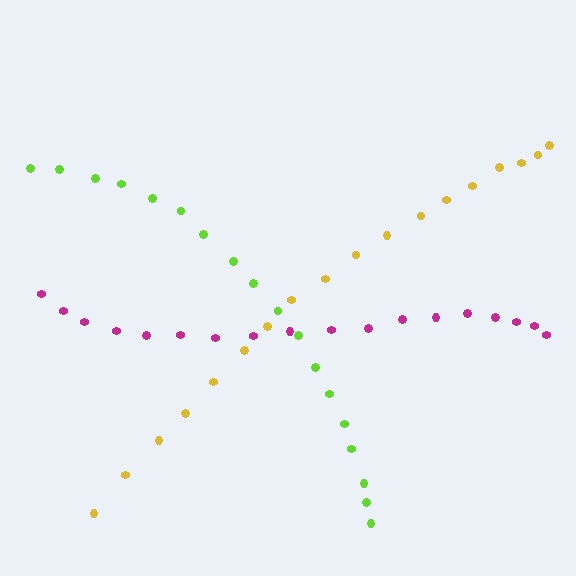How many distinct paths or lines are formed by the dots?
There are 3 distinct paths.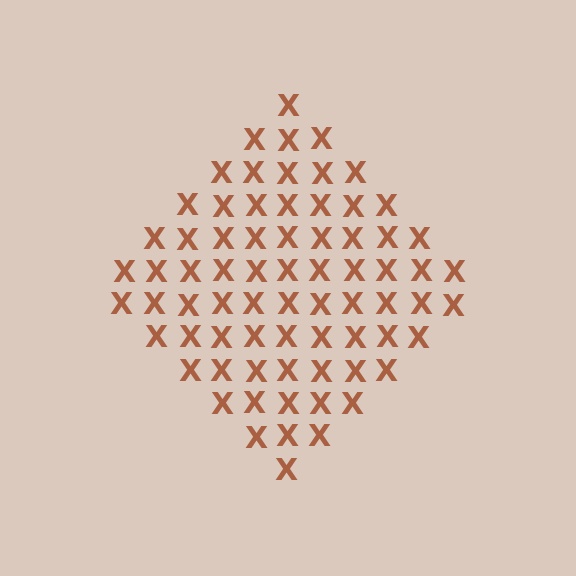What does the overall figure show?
The overall figure shows a diamond.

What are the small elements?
The small elements are letter X's.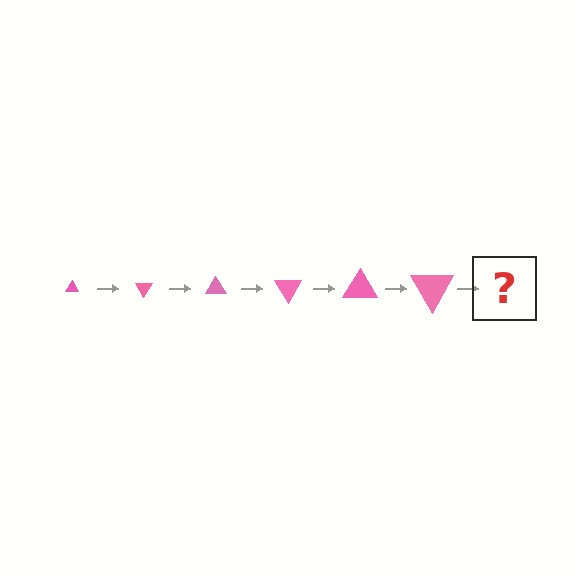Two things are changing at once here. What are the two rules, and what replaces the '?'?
The two rules are that the triangle grows larger each step and it rotates 60 degrees each step. The '?' should be a triangle, larger than the previous one and rotated 360 degrees from the start.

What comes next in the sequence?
The next element should be a triangle, larger than the previous one and rotated 360 degrees from the start.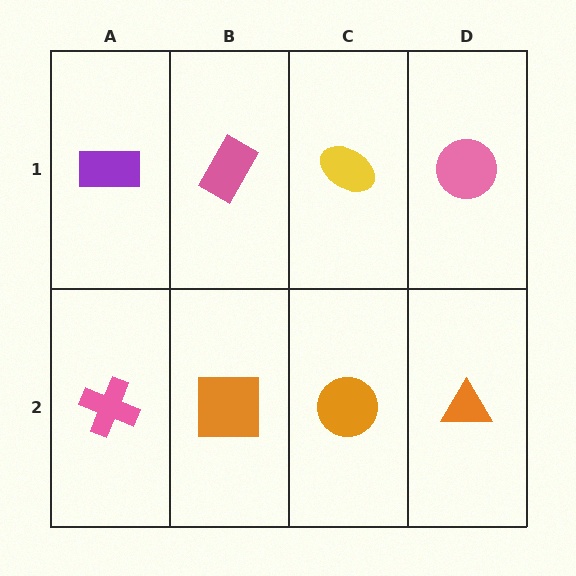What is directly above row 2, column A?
A purple rectangle.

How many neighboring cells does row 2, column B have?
3.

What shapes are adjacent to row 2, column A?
A purple rectangle (row 1, column A), an orange square (row 2, column B).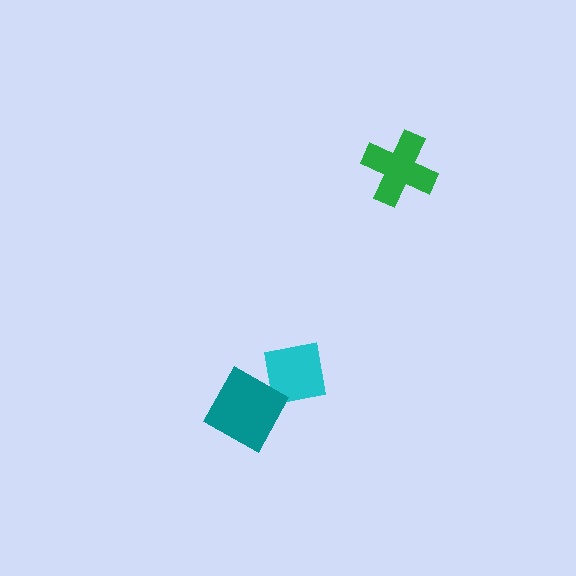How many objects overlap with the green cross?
0 objects overlap with the green cross.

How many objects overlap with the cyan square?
1 object overlaps with the cyan square.